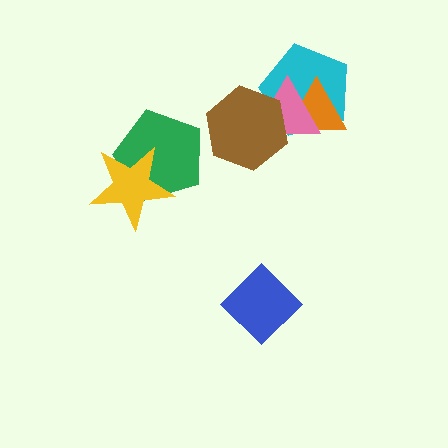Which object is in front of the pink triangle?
The brown hexagon is in front of the pink triangle.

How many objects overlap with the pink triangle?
3 objects overlap with the pink triangle.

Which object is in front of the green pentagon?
The yellow star is in front of the green pentagon.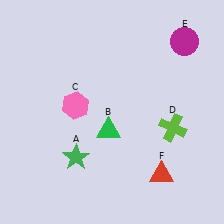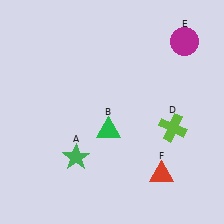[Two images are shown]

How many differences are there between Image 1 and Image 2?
There is 1 difference between the two images.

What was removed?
The pink hexagon (C) was removed in Image 2.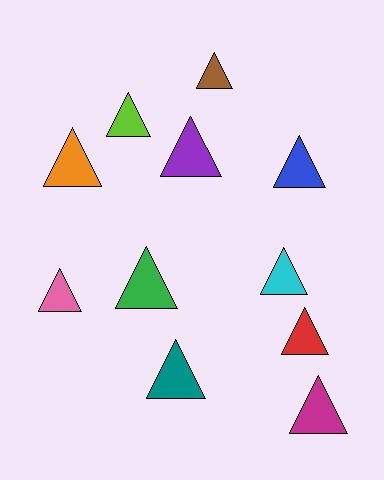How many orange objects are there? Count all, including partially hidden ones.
There is 1 orange object.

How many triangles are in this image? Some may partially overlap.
There are 11 triangles.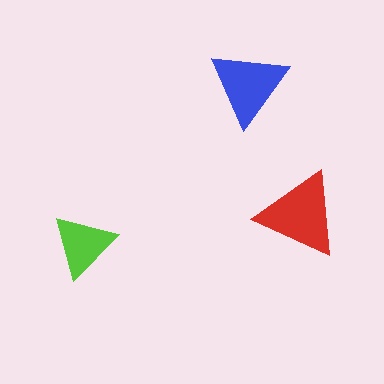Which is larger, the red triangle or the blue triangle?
The red one.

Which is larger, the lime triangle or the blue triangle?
The blue one.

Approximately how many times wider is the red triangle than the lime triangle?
About 1.5 times wider.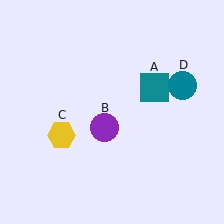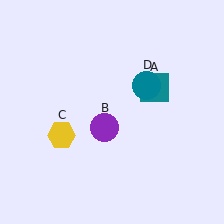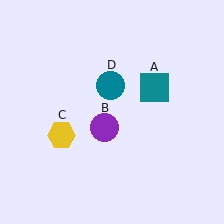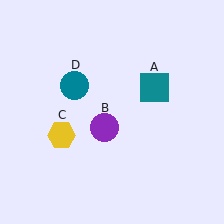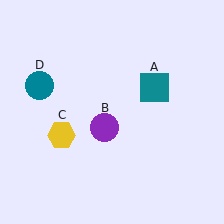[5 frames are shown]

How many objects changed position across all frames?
1 object changed position: teal circle (object D).